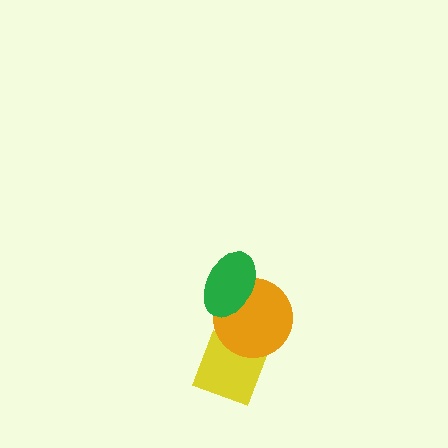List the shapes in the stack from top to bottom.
From top to bottom: the green ellipse, the orange circle, the yellow diamond.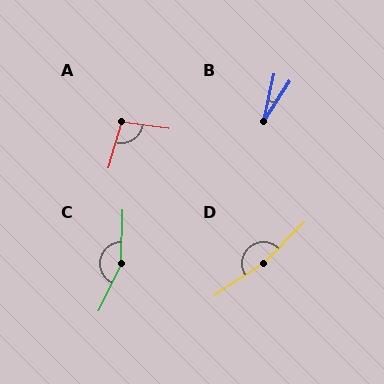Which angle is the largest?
D, at approximately 168 degrees.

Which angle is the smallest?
B, at approximately 21 degrees.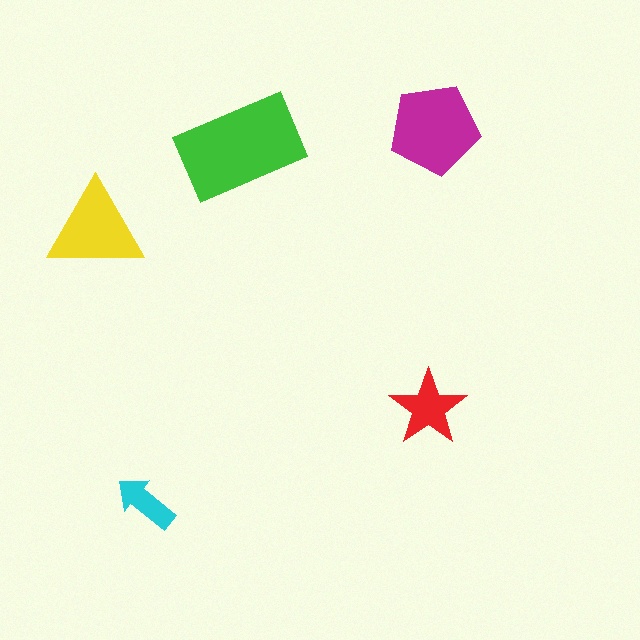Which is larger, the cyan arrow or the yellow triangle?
The yellow triangle.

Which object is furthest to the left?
The yellow triangle is leftmost.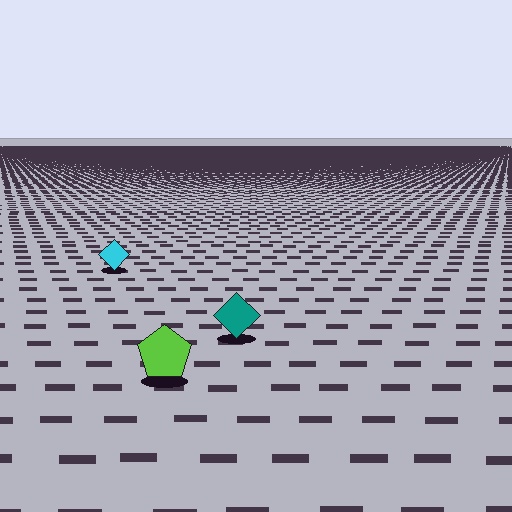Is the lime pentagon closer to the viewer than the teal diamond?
Yes. The lime pentagon is closer — you can tell from the texture gradient: the ground texture is coarser near it.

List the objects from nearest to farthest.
From nearest to farthest: the lime pentagon, the teal diamond, the cyan diamond.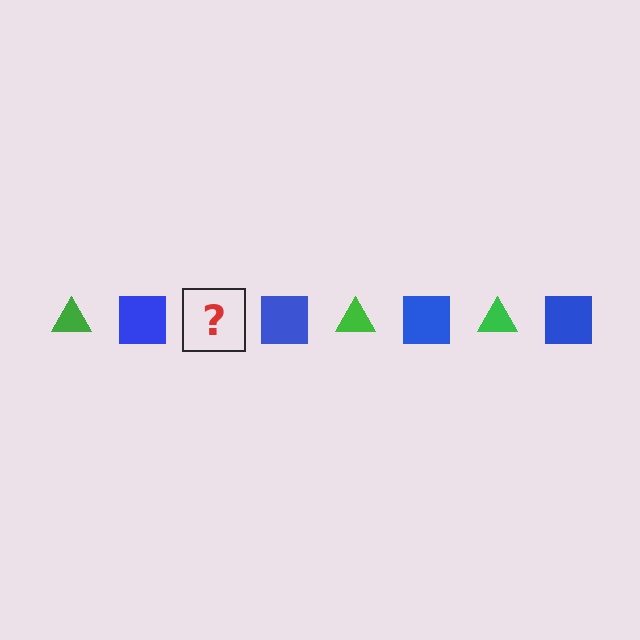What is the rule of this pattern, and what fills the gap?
The rule is that the pattern alternates between green triangle and blue square. The gap should be filled with a green triangle.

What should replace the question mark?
The question mark should be replaced with a green triangle.